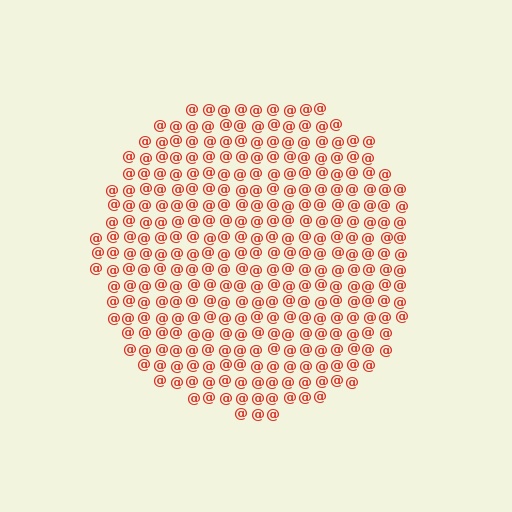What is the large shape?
The large shape is a circle.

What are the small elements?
The small elements are at signs.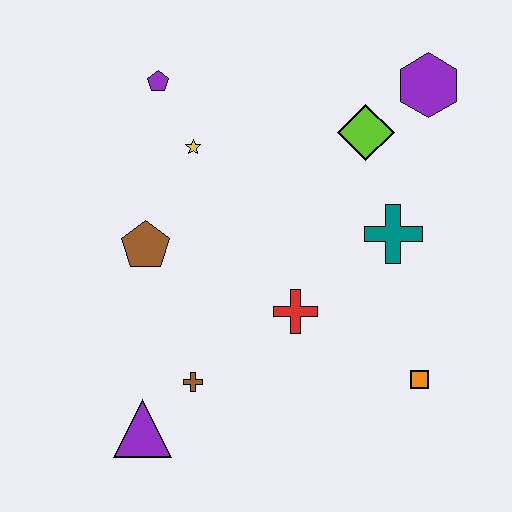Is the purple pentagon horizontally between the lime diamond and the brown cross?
No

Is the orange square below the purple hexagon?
Yes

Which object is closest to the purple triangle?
The brown cross is closest to the purple triangle.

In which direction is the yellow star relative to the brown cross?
The yellow star is above the brown cross.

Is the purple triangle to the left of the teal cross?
Yes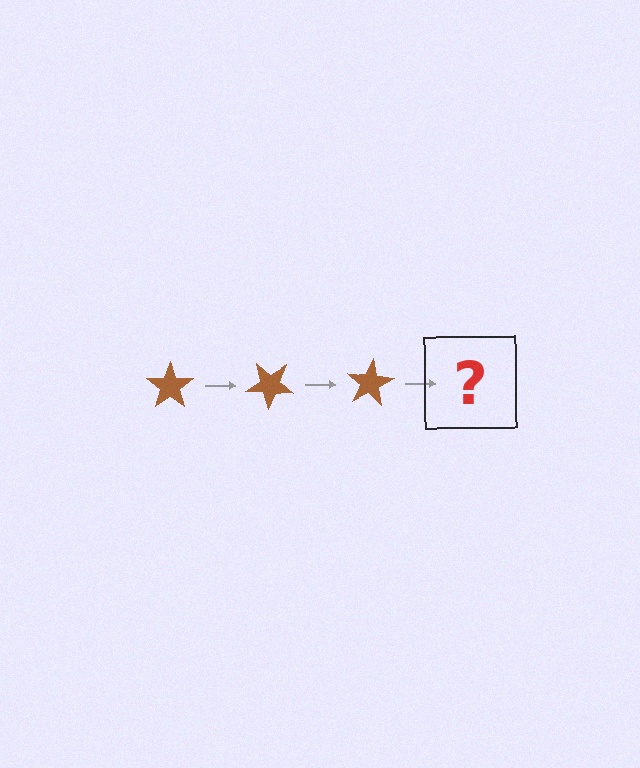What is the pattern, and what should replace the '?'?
The pattern is that the star rotates 40 degrees each step. The '?' should be a brown star rotated 120 degrees.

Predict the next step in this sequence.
The next step is a brown star rotated 120 degrees.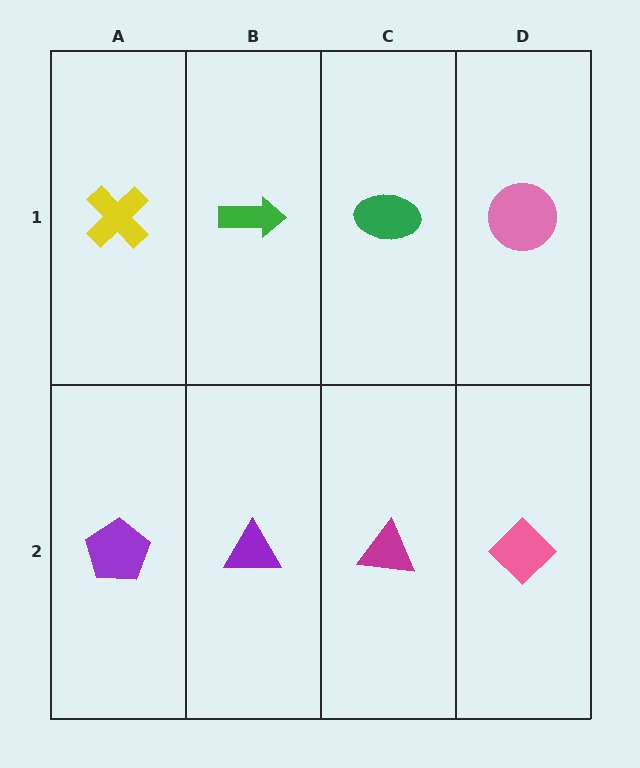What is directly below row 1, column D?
A pink diamond.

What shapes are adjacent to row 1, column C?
A magenta triangle (row 2, column C), a green arrow (row 1, column B), a pink circle (row 1, column D).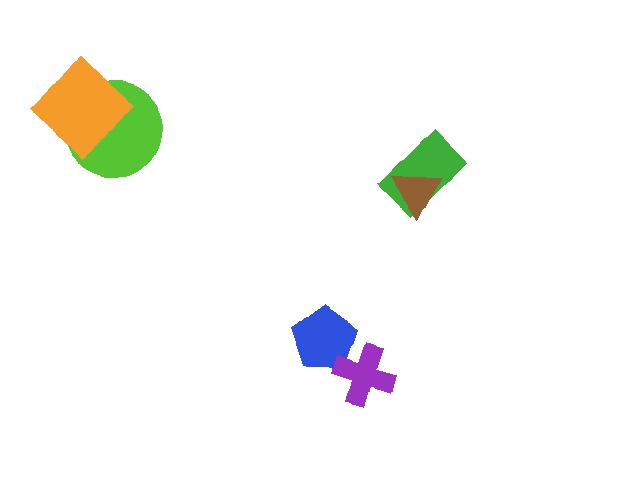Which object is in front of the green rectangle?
The brown triangle is in front of the green rectangle.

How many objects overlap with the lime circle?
1 object overlaps with the lime circle.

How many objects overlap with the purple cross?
1 object overlaps with the purple cross.